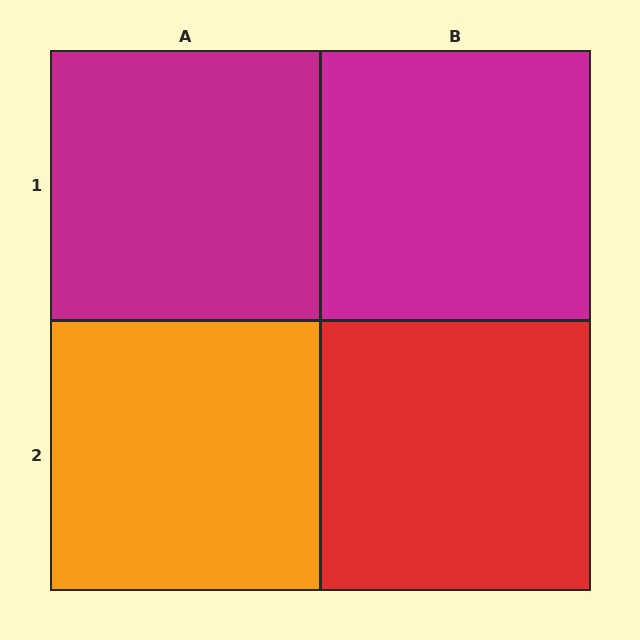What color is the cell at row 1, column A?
Magenta.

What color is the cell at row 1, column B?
Magenta.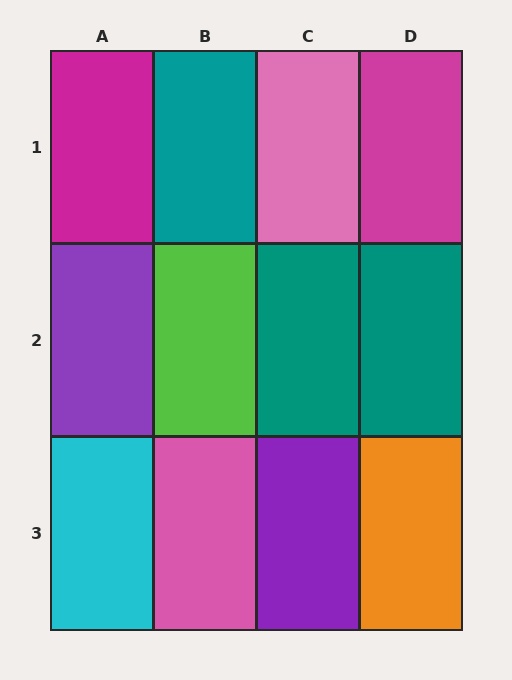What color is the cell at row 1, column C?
Pink.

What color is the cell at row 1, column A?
Magenta.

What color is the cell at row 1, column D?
Magenta.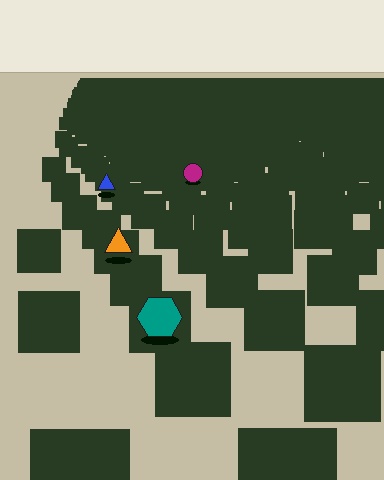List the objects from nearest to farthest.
From nearest to farthest: the teal hexagon, the orange triangle, the blue triangle, the magenta circle.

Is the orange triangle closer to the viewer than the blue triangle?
Yes. The orange triangle is closer — you can tell from the texture gradient: the ground texture is coarser near it.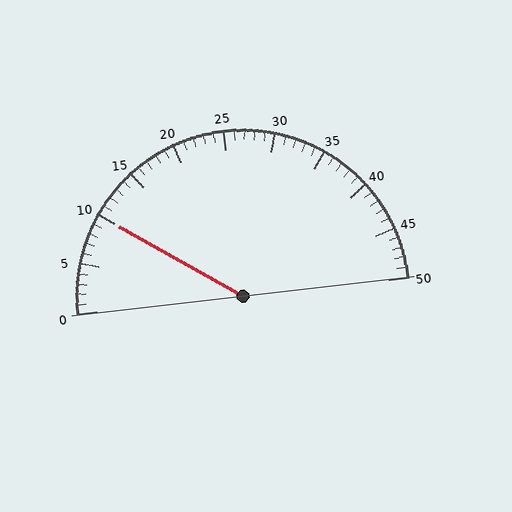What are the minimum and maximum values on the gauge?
The gauge ranges from 0 to 50.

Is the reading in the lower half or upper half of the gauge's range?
The reading is in the lower half of the range (0 to 50).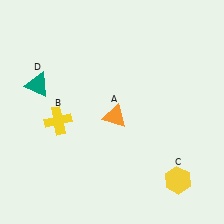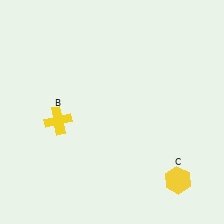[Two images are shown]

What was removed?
The orange triangle (A), the teal triangle (D) were removed in Image 2.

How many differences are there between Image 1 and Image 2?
There are 2 differences between the two images.